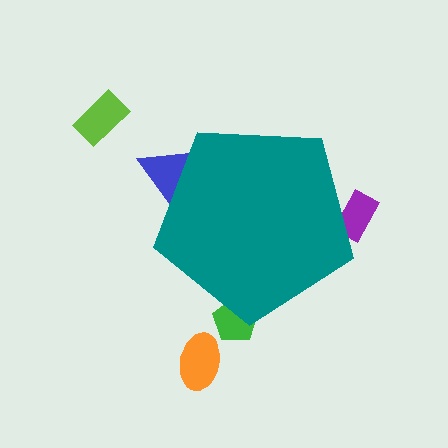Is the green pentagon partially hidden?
Yes, the green pentagon is partially hidden behind the teal pentagon.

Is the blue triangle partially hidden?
Yes, the blue triangle is partially hidden behind the teal pentagon.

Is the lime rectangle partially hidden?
No, the lime rectangle is fully visible.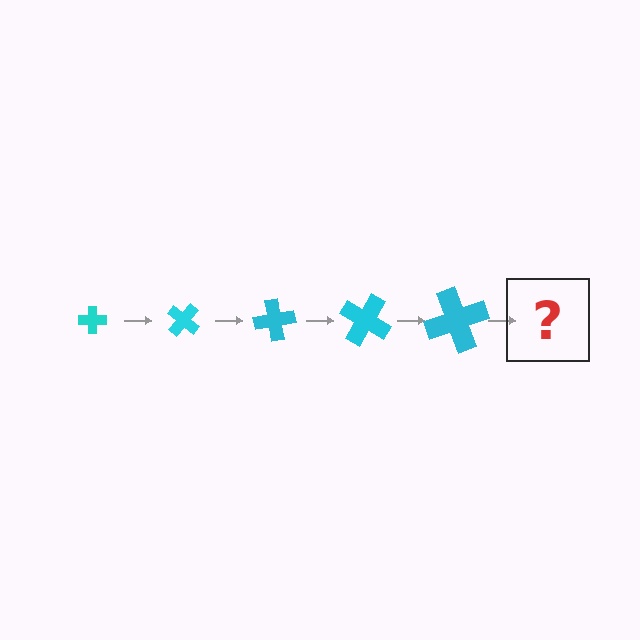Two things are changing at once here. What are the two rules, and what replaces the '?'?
The two rules are that the cross grows larger each step and it rotates 40 degrees each step. The '?' should be a cross, larger than the previous one and rotated 200 degrees from the start.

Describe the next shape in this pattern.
It should be a cross, larger than the previous one and rotated 200 degrees from the start.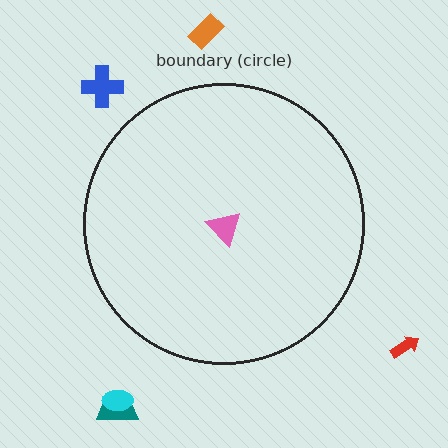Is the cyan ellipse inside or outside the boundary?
Outside.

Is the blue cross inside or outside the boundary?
Outside.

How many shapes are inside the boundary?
1 inside, 5 outside.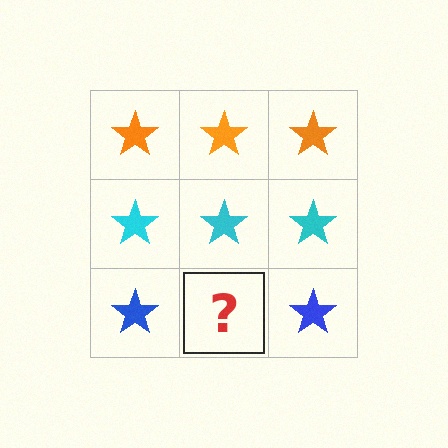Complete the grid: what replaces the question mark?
The question mark should be replaced with a blue star.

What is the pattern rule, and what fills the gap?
The rule is that each row has a consistent color. The gap should be filled with a blue star.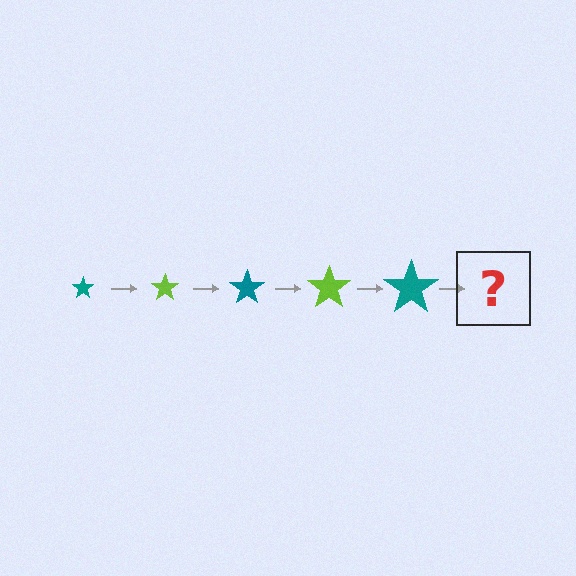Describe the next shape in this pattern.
It should be a lime star, larger than the previous one.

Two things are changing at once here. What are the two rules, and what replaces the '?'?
The two rules are that the star grows larger each step and the color cycles through teal and lime. The '?' should be a lime star, larger than the previous one.